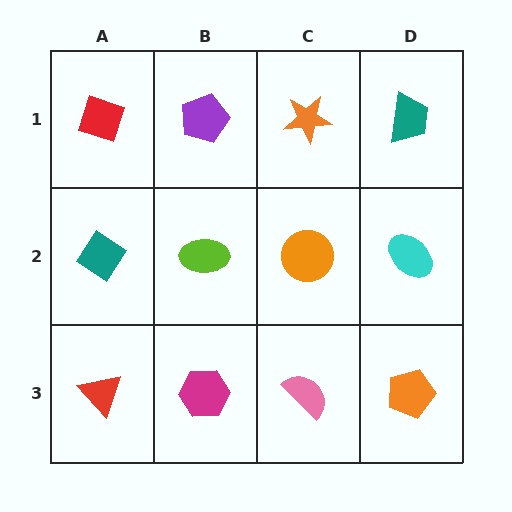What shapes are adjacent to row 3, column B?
A lime ellipse (row 2, column B), a red triangle (row 3, column A), a pink semicircle (row 3, column C).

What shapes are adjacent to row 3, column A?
A teal diamond (row 2, column A), a magenta hexagon (row 3, column B).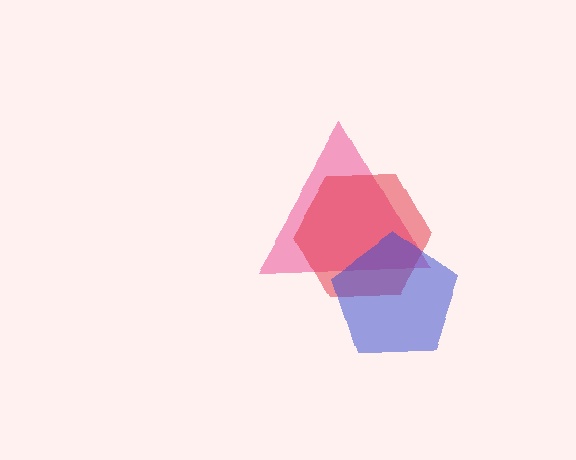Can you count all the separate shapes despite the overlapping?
Yes, there are 3 separate shapes.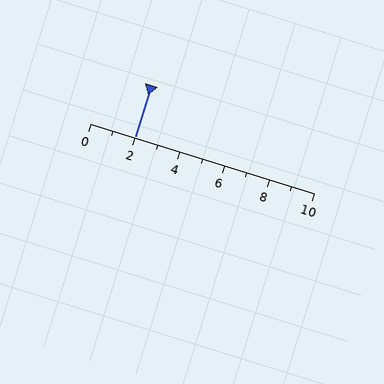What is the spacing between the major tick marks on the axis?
The major ticks are spaced 2 apart.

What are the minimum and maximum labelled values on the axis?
The axis runs from 0 to 10.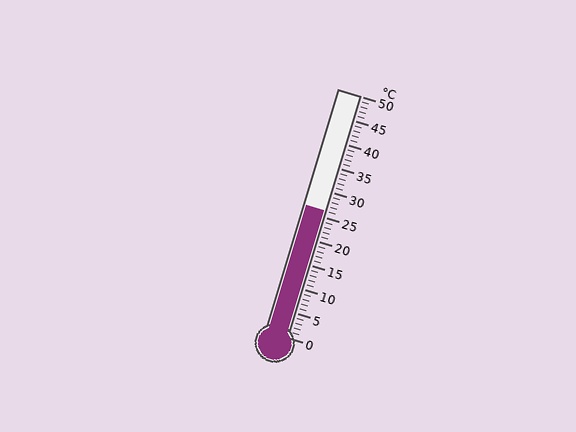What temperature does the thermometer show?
The thermometer shows approximately 26°C.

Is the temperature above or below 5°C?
The temperature is above 5°C.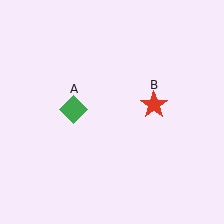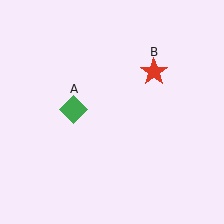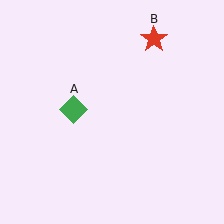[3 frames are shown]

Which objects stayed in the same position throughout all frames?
Green diamond (object A) remained stationary.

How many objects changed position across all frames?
1 object changed position: red star (object B).